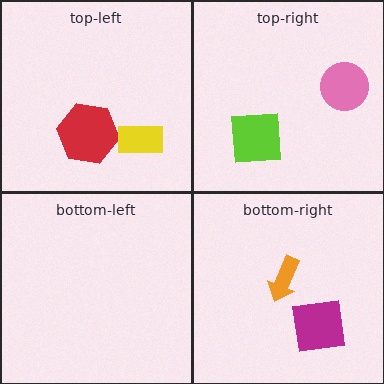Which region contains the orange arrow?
The bottom-right region.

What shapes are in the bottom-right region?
The orange arrow, the magenta square.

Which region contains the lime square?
The top-right region.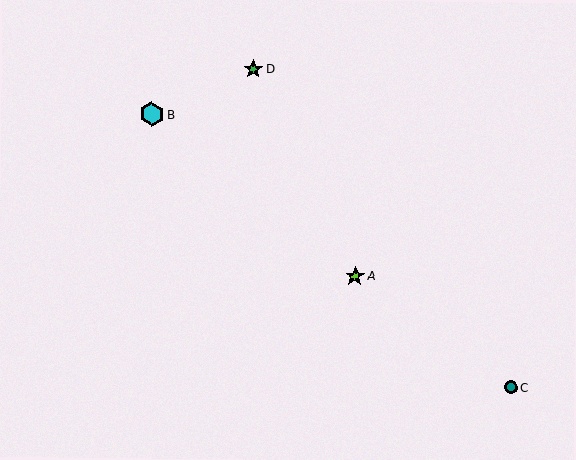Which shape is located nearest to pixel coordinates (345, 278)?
The lime star (labeled A) at (355, 276) is nearest to that location.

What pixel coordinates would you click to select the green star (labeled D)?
Click at (253, 69) to select the green star D.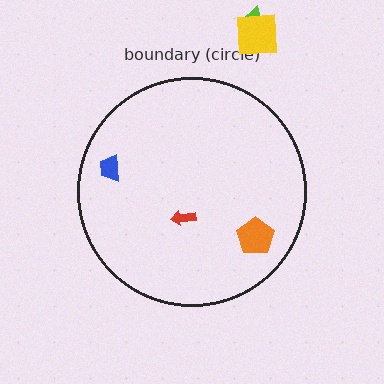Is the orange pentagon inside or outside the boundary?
Inside.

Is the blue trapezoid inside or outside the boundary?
Inside.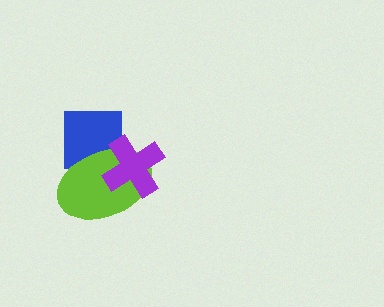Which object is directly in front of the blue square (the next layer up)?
The lime ellipse is directly in front of the blue square.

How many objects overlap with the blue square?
2 objects overlap with the blue square.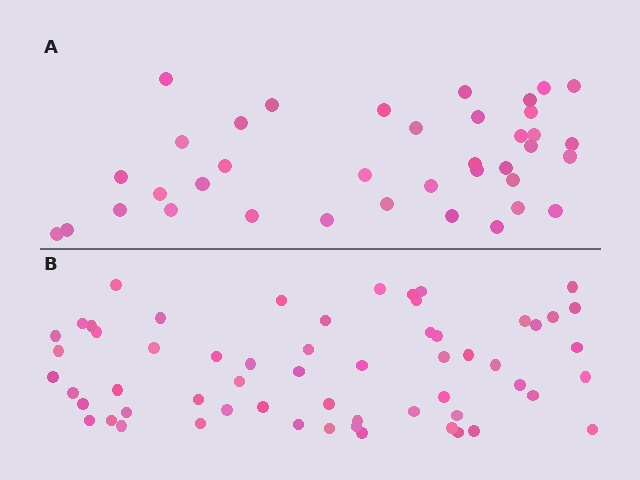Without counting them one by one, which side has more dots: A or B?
Region B (the bottom region) has more dots.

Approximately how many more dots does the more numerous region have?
Region B has approximately 20 more dots than region A.